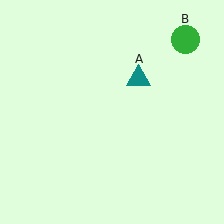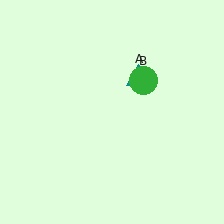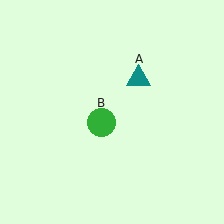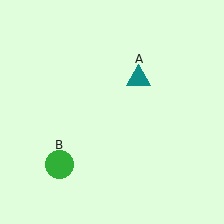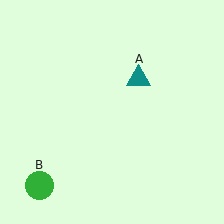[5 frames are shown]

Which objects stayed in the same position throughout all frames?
Teal triangle (object A) remained stationary.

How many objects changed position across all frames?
1 object changed position: green circle (object B).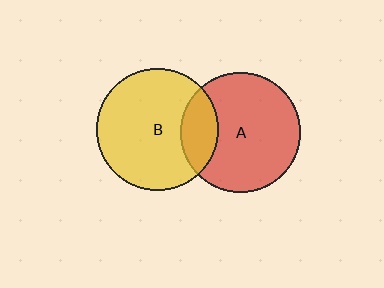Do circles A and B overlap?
Yes.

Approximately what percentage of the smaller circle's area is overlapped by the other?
Approximately 20%.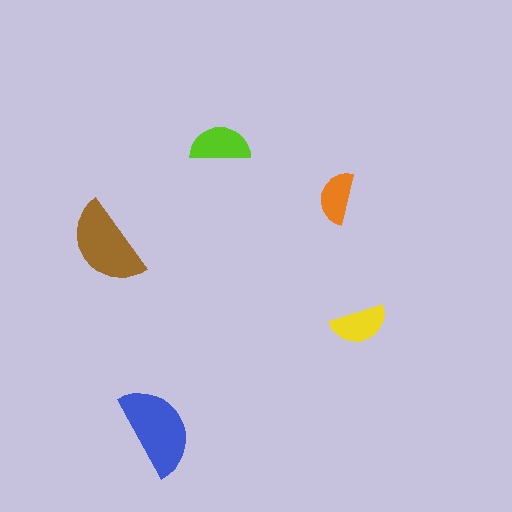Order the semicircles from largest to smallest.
the blue one, the brown one, the lime one, the yellow one, the orange one.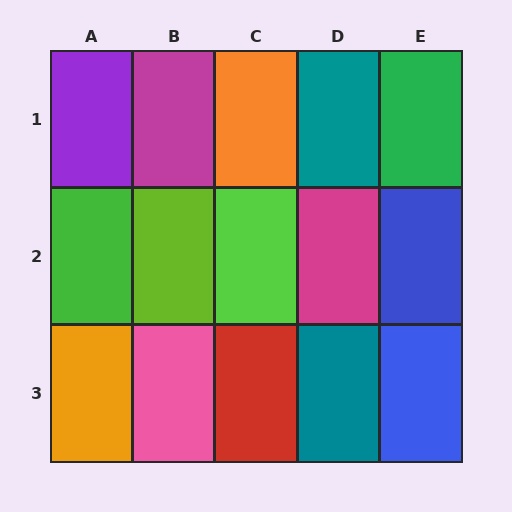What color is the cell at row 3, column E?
Blue.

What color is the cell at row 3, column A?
Orange.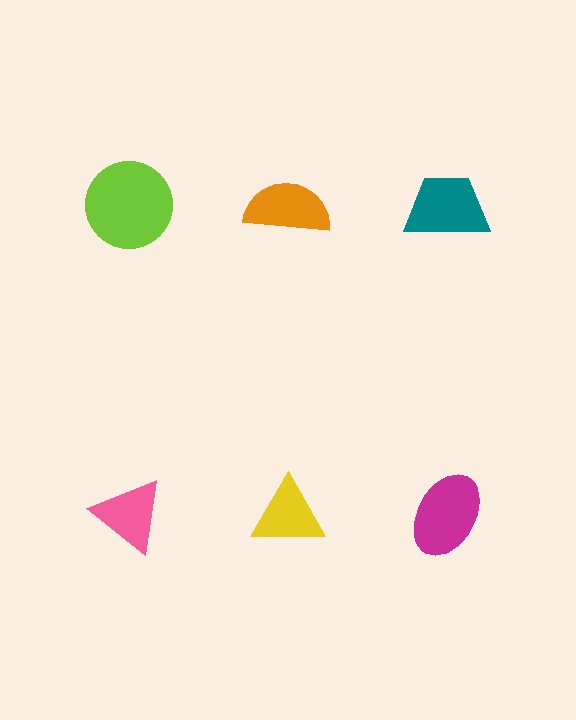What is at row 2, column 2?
A yellow triangle.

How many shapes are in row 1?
3 shapes.